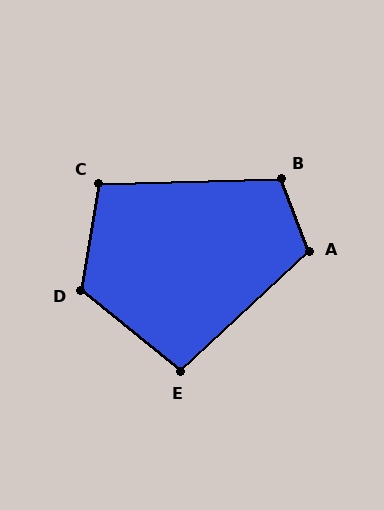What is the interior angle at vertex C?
Approximately 102 degrees (obtuse).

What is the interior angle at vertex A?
Approximately 112 degrees (obtuse).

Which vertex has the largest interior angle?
D, at approximately 119 degrees.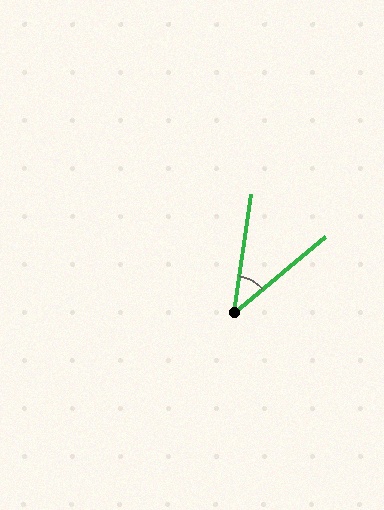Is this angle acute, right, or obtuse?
It is acute.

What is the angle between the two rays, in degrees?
Approximately 42 degrees.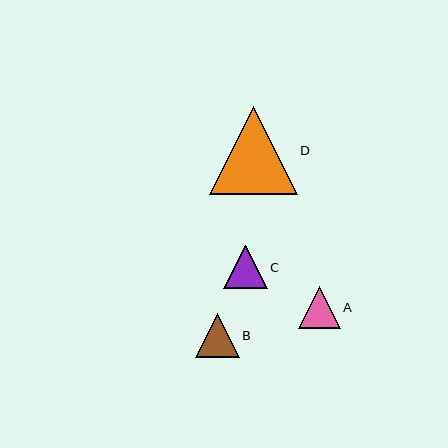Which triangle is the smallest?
Triangle A is the smallest with a size of approximately 42 pixels.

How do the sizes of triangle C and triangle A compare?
Triangle C and triangle A are approximately the same size.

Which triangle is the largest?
Triangle D is the largest with a size of approximately 88 pixels.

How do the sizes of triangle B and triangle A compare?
Triangle B and triangle A are approximately the same size.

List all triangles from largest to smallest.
From largest to smallest: D, B, C, A.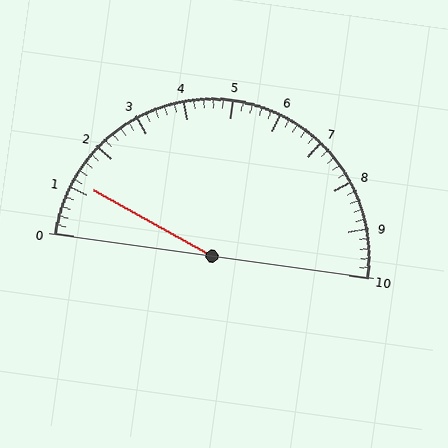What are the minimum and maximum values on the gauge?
The gauge ranges from 0 to 10.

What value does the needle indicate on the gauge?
The needle indicates approximately 1.2.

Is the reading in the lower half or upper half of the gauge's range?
The reading is in the lower half of the range (0 to 10).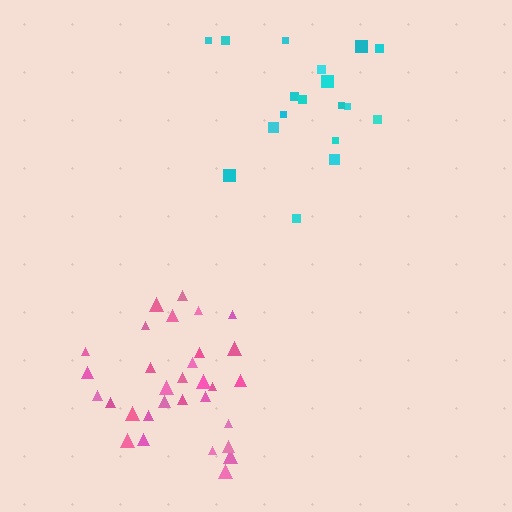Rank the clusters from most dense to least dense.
pink, cyan.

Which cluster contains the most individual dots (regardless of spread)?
Pink (32).